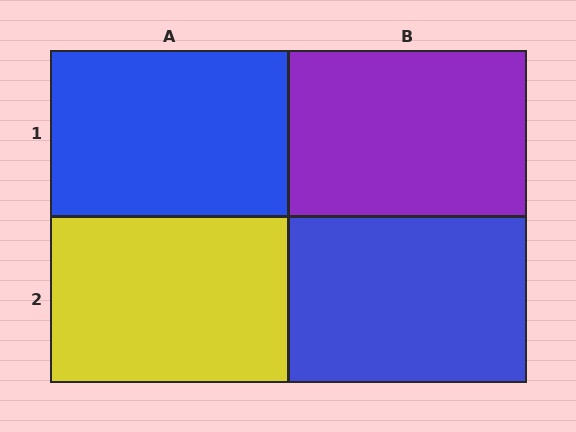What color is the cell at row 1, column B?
Purple.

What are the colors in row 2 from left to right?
Yellow, blue.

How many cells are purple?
1 cell is purple.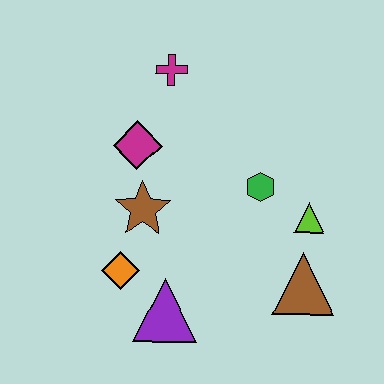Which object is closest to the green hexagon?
The lime triangle is closest to the green hexagon.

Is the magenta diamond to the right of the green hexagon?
No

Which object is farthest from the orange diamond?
The magenta cross is farthest from the orange diamond.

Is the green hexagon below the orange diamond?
No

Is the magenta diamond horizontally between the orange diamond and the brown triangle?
Yes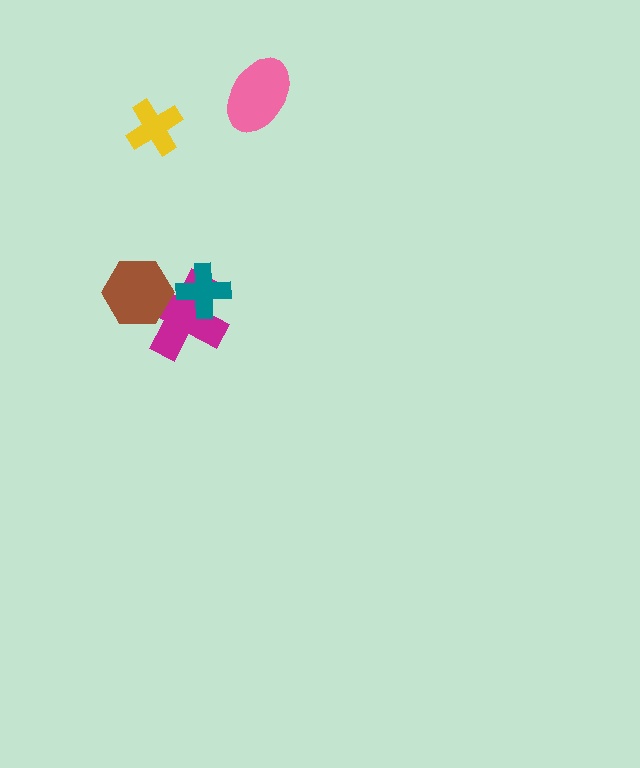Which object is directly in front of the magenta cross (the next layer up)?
The teal cross is directly in front of the magenta cross.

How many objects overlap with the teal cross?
1 object overlaps with the teal cross.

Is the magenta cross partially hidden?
Yes, it is partially covered by another shape.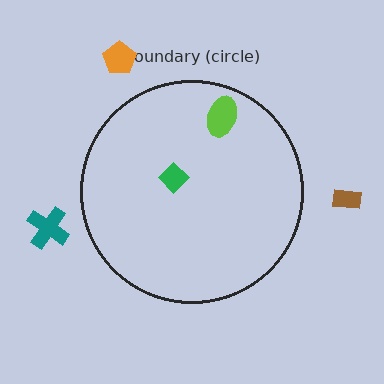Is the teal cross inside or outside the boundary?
Outside.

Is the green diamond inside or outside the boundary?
Inside.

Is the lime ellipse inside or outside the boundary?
Inside.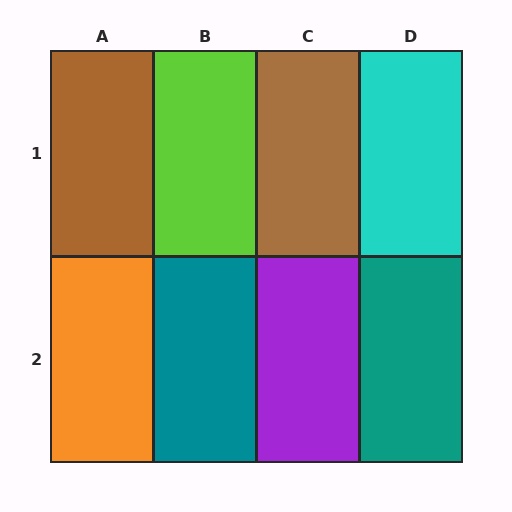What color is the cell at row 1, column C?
Brown.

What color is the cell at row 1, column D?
Cyan.